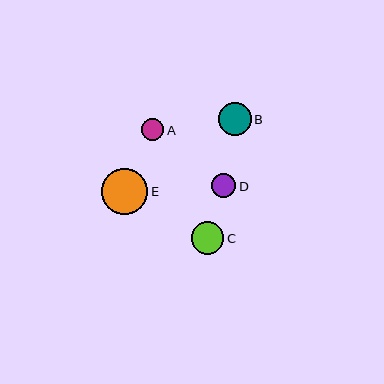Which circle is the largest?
Circle E is the largest with a size of approximately 46 pixels.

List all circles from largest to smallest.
From largest to smallest: E, C, B, D, A.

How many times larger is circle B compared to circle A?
Circle B is approximately 1.4 times the size of circle A.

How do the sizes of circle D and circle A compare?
Circle D and circle A are approximately the same size.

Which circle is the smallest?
Circle A is the smallest with a size of approximately 22 pixels.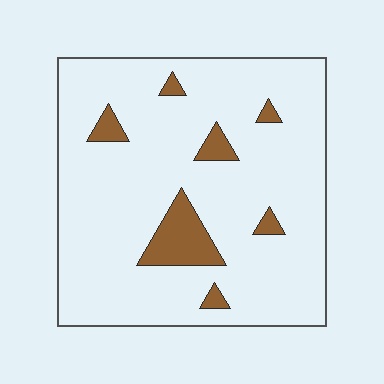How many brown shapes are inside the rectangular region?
7.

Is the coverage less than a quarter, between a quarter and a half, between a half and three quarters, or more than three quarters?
Less than a quarter.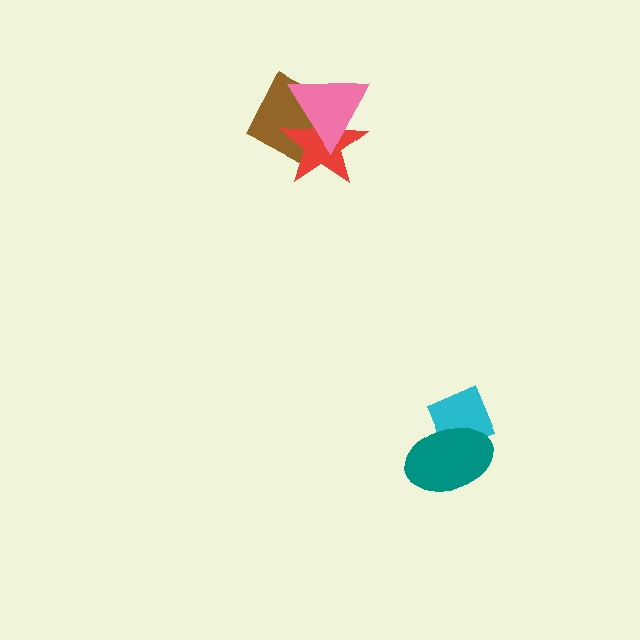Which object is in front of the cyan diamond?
The teal ellipse is in front of the cyan diamond.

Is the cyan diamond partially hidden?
Yes, it is partially covered by another shape.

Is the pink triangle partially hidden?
No, no other shape covers it.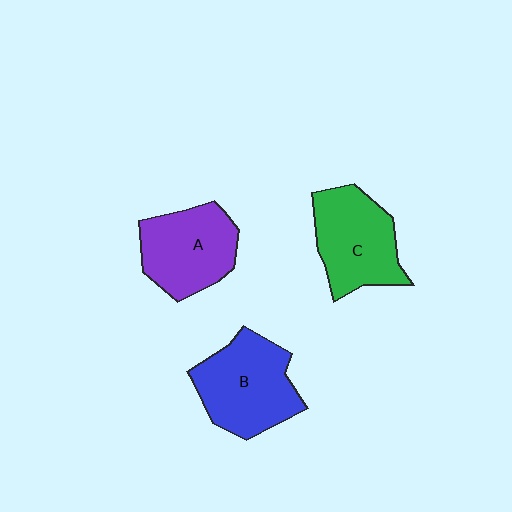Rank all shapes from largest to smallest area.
From largest to smallest: B (blue), C (green), A (purple).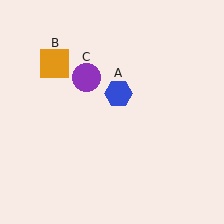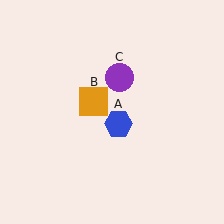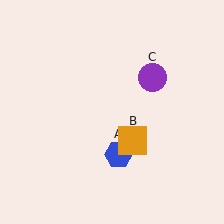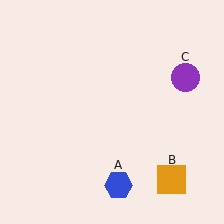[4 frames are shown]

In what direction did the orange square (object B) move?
The orange square (object B) moved down and to the right.